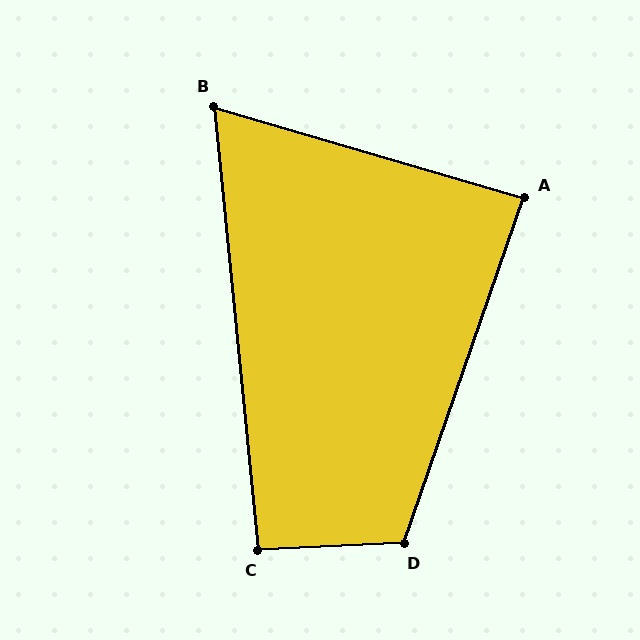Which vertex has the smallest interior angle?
B, at approximately 68 degrees.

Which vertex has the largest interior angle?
D, at approximately 112 degrees.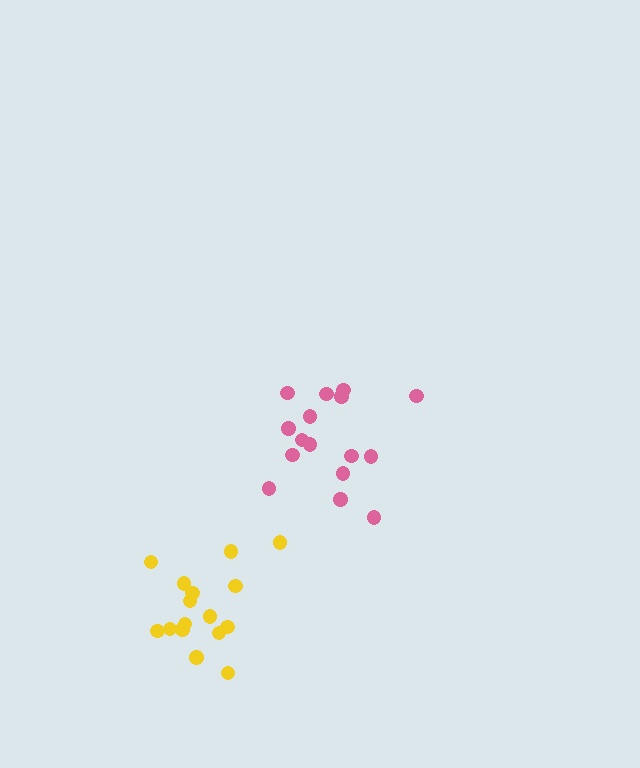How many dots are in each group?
Group 1: 16 dots, Group 2: 16 dots (32 total).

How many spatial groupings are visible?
There are 2 spatial groupings.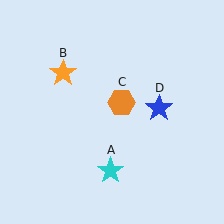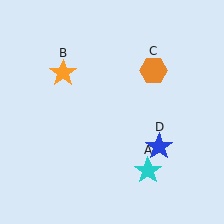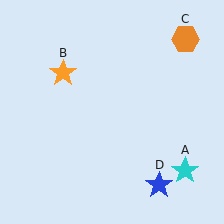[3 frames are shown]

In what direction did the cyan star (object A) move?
The cyan star (object A) moved right.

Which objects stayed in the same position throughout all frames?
Orange star (object B) remained stationary.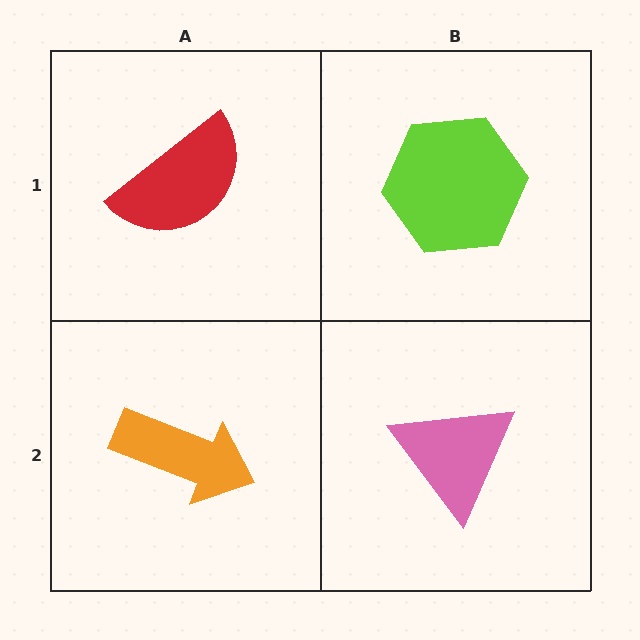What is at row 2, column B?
A pink triangle.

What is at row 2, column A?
An orange arrow.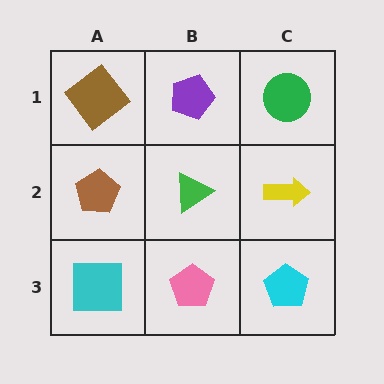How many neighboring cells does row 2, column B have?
4.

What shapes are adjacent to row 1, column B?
A green triangle (row 2, column B), a brown diamond (row 1, column A), a green circle (row 1, column C).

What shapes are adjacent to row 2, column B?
A purple pentagon (row 1, column B), a pink pentagon (row 3, column B), a brown pentagon (row 2, column A), a yellow arrow (row 2, column C).